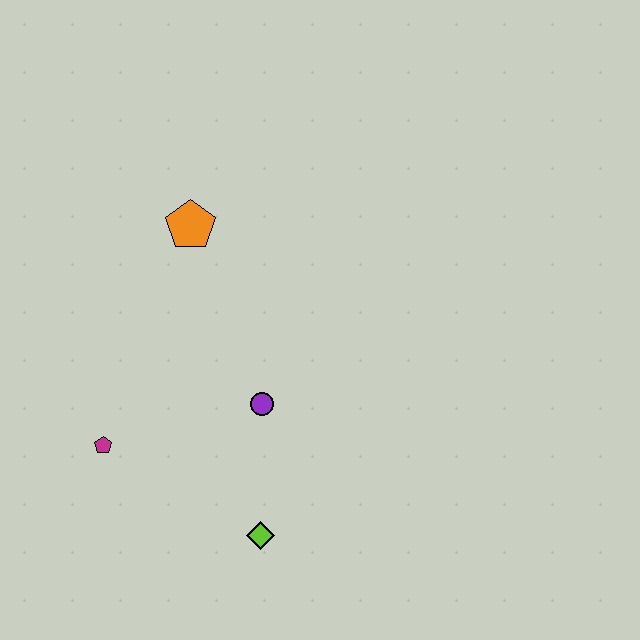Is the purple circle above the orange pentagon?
No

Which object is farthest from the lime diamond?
The orange pentagon is farthest from the lime diamond.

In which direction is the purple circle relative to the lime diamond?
The purple circle is above the lime diamond.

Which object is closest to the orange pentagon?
The purple circle is closest to the orange pentagon.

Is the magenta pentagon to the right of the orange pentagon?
No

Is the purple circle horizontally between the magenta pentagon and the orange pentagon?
No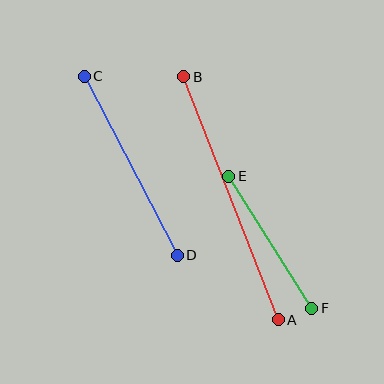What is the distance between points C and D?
The distance is approximately 202 pixels.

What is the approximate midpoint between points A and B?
The midpoint is at approximately (231, 198) pixels.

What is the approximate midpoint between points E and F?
The midpoint is at approximately (270, 242) pixels.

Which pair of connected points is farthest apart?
Points A and B are farthest apart.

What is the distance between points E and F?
The distance is approximately 156 pixels.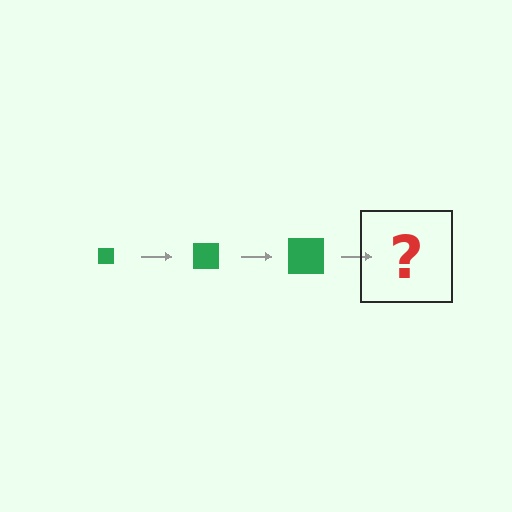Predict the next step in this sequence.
The next step is a green square, larger than the previous one.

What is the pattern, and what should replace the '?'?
The pattern is that the square gets progressively larger each step. The '?' should be a green square, larger than the previous one.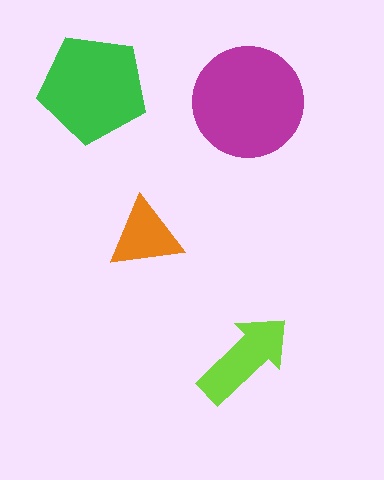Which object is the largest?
The magenta circle.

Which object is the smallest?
The orange triangle.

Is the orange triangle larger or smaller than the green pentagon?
Smaller.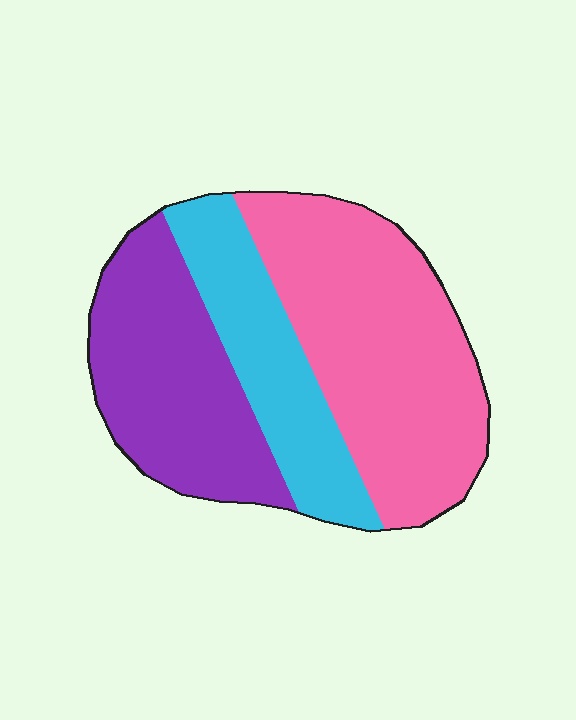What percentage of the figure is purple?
Purple covers 32% of the figure.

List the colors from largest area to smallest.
From largest to smallest: pink, purple, cyan.